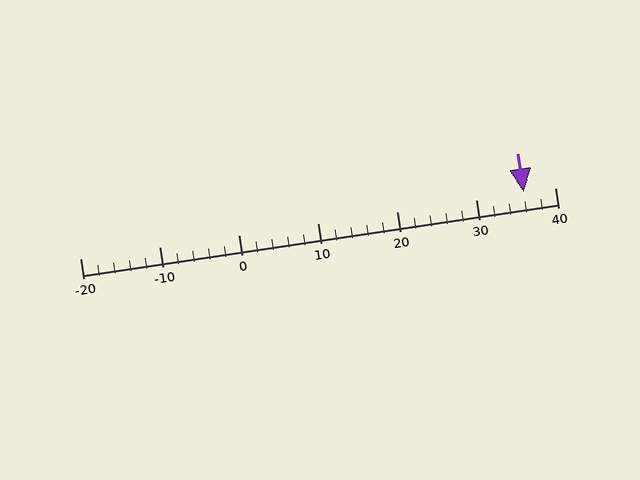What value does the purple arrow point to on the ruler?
The purple arrow points to approximately 36.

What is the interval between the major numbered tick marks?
The major tick marks are spaced 10 units apart.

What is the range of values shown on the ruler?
The ruler shows values from -20 to 40.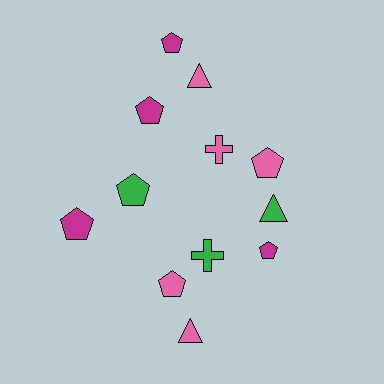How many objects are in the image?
There are 12 objects.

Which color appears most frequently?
Pink, with 5 objects.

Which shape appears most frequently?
Pentagon, with 7 objects.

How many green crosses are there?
There is 1 green cross.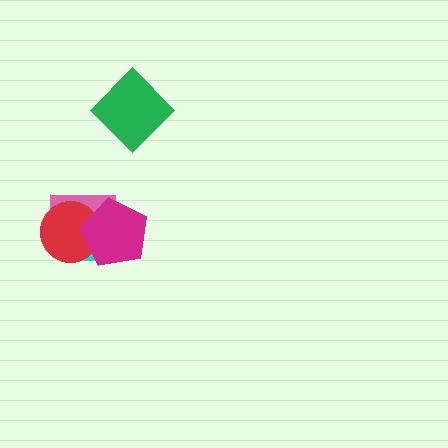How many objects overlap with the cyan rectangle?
3 objects overlap with the cyan rectangle.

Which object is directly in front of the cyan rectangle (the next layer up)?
The pink rectangle is directly in front of the cyan rectangle.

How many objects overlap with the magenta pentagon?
3 objects overlap with the magenta pentagon.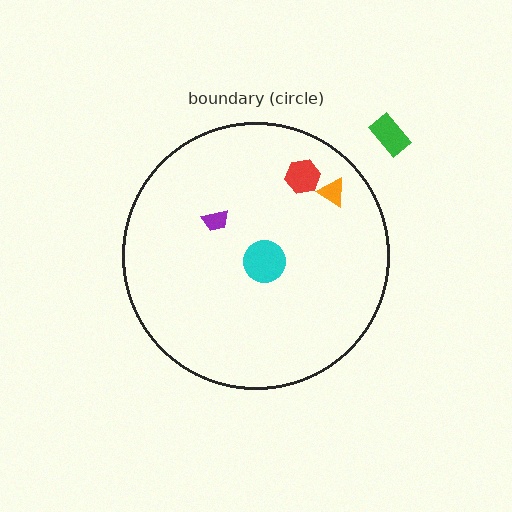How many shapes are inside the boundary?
4 inside, 1 outside.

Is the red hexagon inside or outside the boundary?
Inside.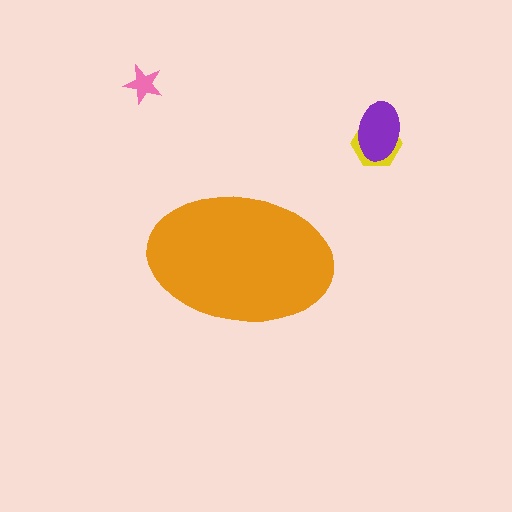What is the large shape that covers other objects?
An orange ellipse.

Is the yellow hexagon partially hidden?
No, the yellow hexagon is fully visible.